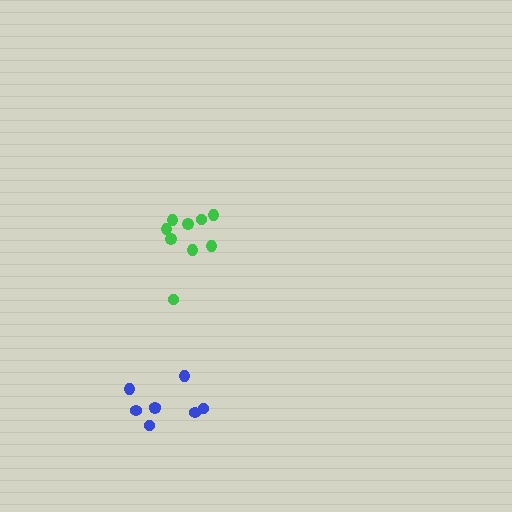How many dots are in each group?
Group 1: 9 dots, Group 2: 8 dots (17 total).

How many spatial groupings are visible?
There are 2 spatial groupings.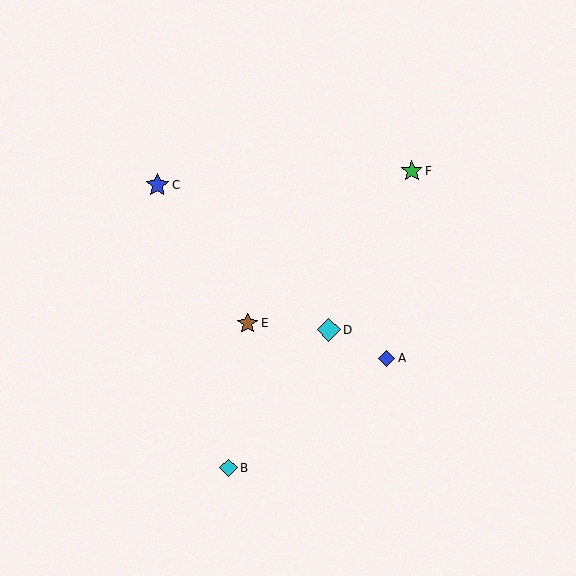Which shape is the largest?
The blue star (labeled C) is the largest.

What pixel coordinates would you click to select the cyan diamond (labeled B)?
Click at (228, 468) to select the cyan diamond B.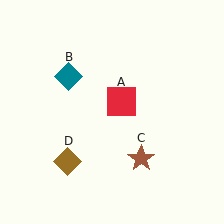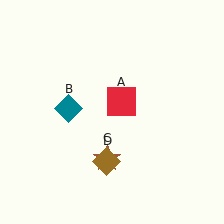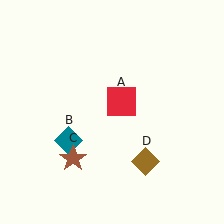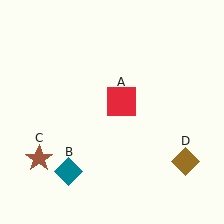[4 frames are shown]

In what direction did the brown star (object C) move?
The brown star (object C) moved left.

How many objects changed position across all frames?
3 objects changed position: teal diamond (object B), brown star (object C), brown diamond (object D).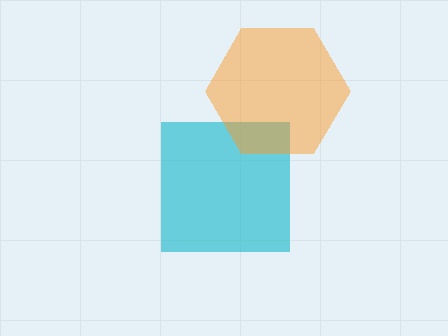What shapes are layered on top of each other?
The layered shapes are: a cyan square, an orange hexagon.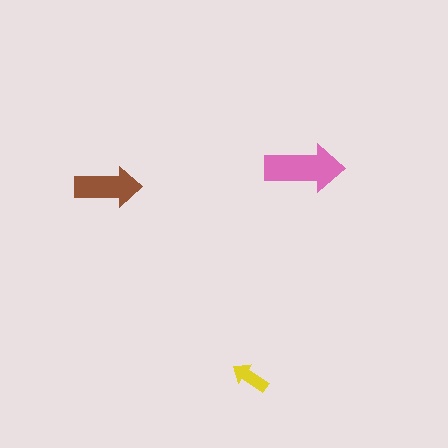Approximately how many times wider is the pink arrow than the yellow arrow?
About 2 times wider.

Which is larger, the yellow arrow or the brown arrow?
The brown one.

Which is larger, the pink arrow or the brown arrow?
The pink one.